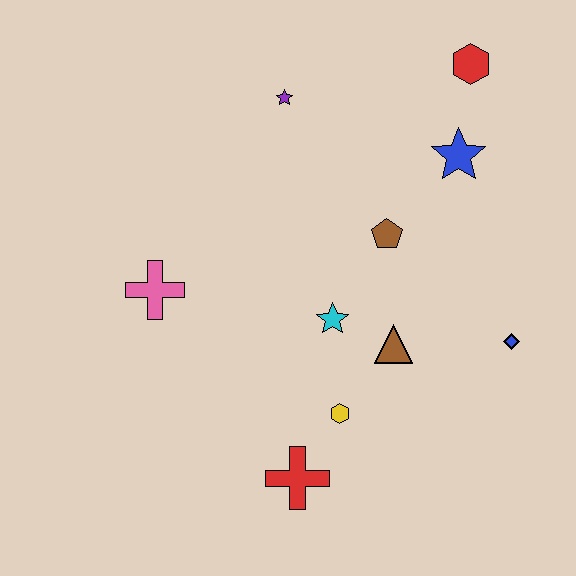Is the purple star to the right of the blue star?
No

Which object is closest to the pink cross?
The cyan star is closest to the pink cross.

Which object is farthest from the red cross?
The red hexagon is farthest from the red cross.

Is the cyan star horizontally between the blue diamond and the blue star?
No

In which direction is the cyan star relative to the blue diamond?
The cyan star is to the left of the blue diamond.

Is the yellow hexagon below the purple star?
Yes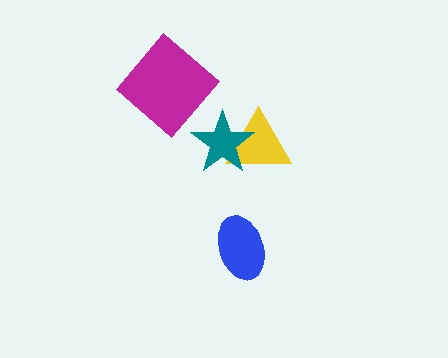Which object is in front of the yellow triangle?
The teal star is in front of the yellow triangle.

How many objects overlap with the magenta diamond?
0 objects overlap with the magenta diamond.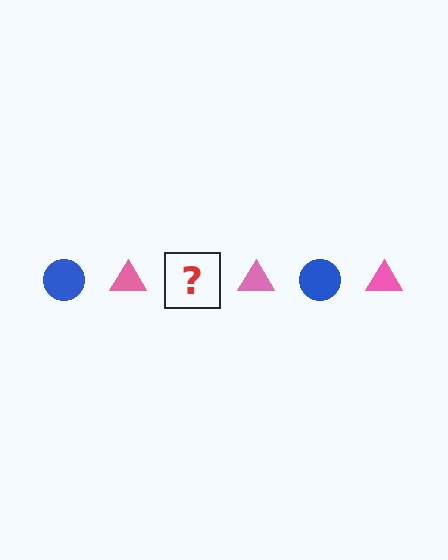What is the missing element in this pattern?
The missing element is a blue circle.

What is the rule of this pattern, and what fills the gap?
The rule is that the pattern alternates between blue circle and pink triangle. The gap should be filled with a blue circle.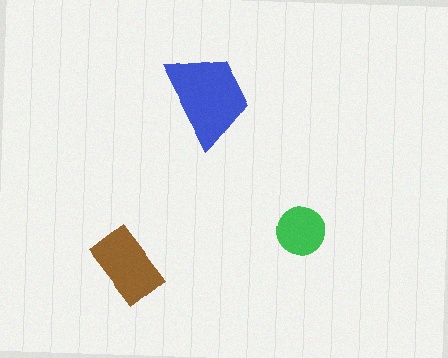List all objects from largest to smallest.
The blue trapezoid, the brown rectangle, the green circle.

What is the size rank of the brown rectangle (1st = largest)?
2nd.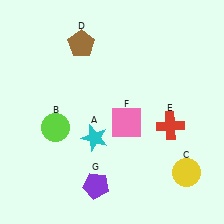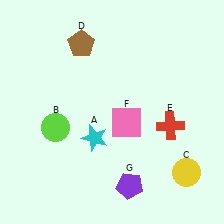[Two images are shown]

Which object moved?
The purple pentagon (G) moved right.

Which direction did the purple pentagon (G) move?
The purple pentagon (G) moved right.